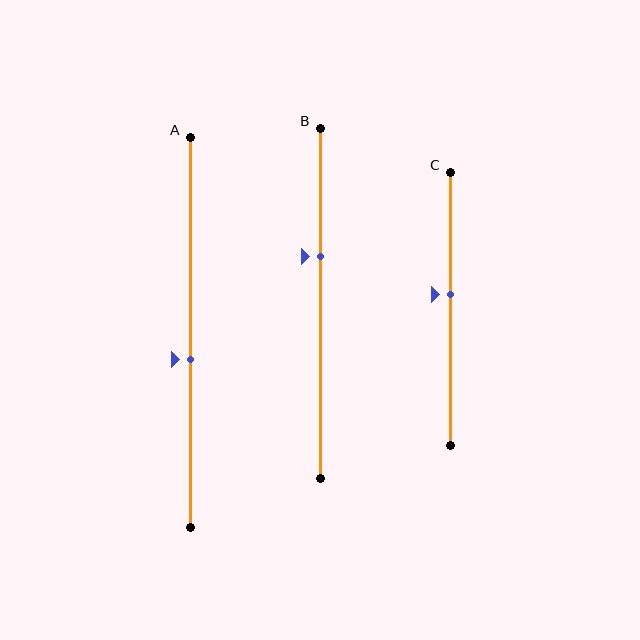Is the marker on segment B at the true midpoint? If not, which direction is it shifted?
No, the marker on segment B is shifted upward by about 13% of the segment length.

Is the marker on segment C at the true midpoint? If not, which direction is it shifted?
No, the marker on segment C is shifted upward by about 5% of the segment length.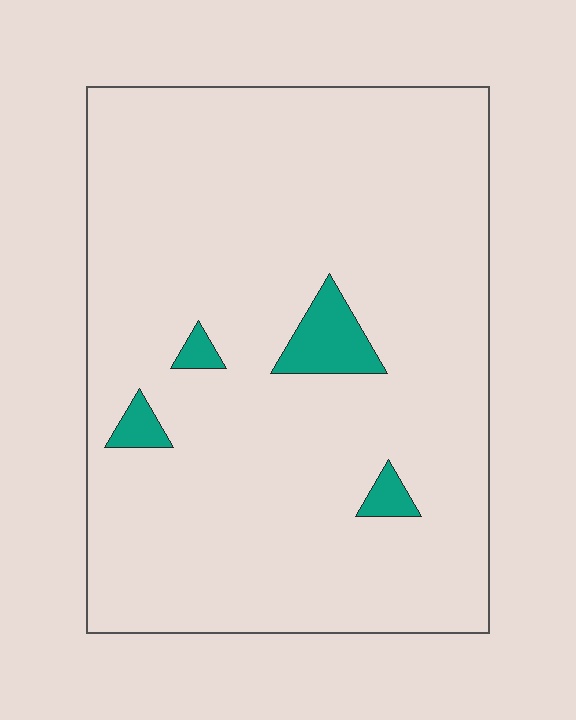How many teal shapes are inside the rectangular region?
4.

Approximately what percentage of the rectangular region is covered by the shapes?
Approximately 5%.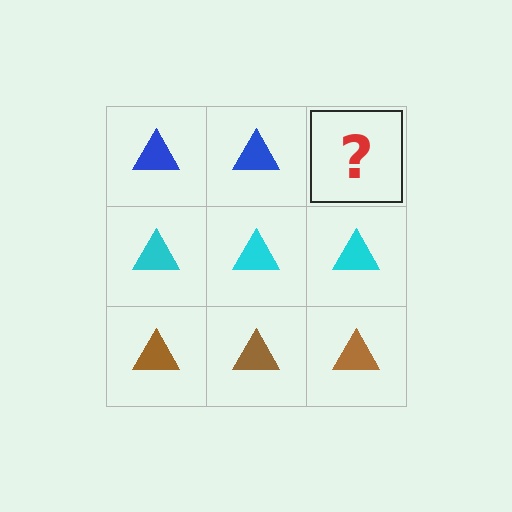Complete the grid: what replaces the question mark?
The question mark should be replaced with a blue triangle.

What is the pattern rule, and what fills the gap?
The rule is that each row has a consistent color. The gap should be filled with a blue triangle.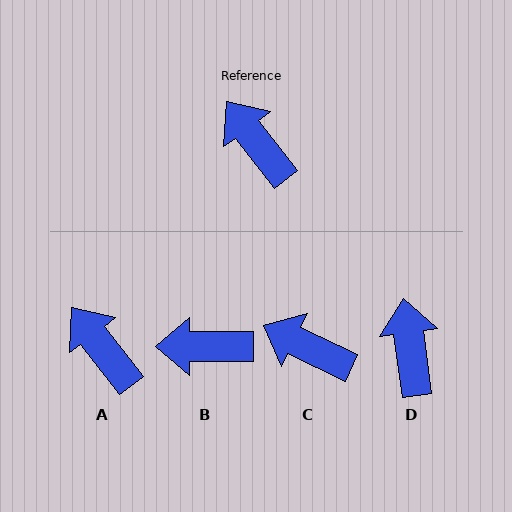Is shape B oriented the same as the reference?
No, it is off by about 52 degrees.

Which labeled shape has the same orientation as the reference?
A.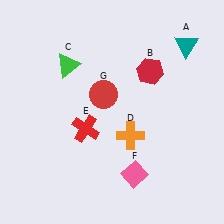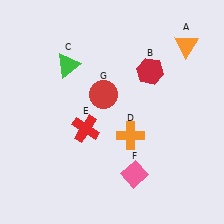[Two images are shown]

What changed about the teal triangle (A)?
In Image 1, A is teal. In Image 2, it changed to orange.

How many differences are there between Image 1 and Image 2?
There is 1 difference between the two images.